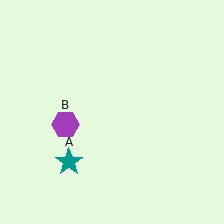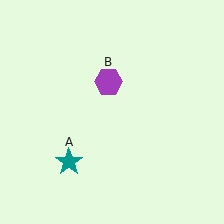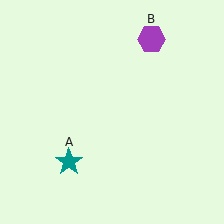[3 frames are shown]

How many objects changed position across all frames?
1 object changed position: purple hexagon (object B).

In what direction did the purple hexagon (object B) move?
The purple hexagon (object B) moved up and to the right.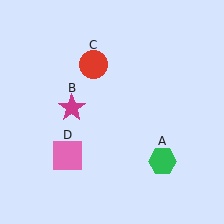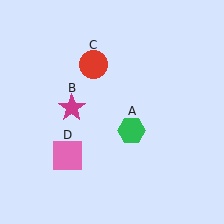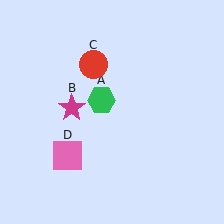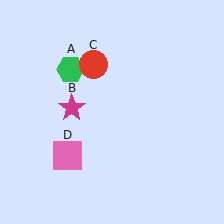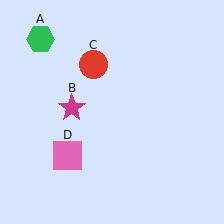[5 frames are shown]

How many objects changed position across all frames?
1 object changed position: green hexagon (object A).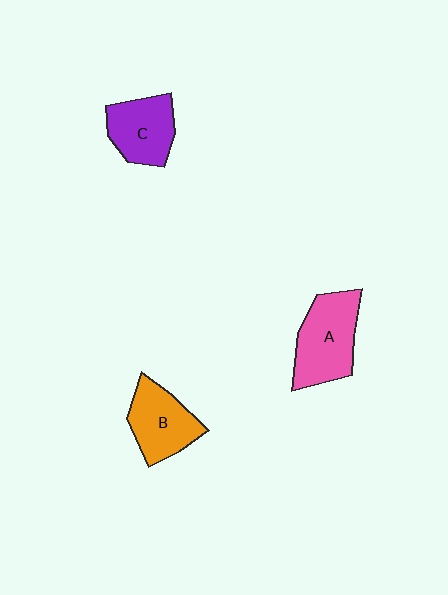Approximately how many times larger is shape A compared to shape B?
Approximately 1.2 times.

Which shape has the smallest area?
Shape C (purple).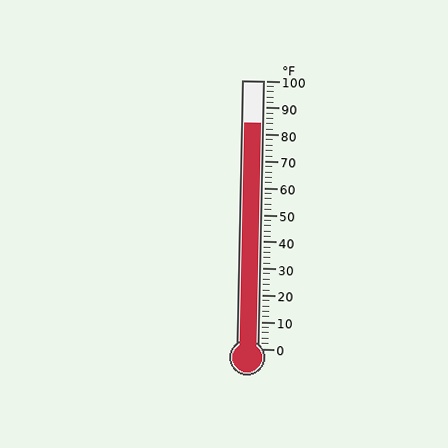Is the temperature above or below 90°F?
The temperature is below 90°F.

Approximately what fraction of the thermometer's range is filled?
The thermometer is filled to approximately 85% of its range.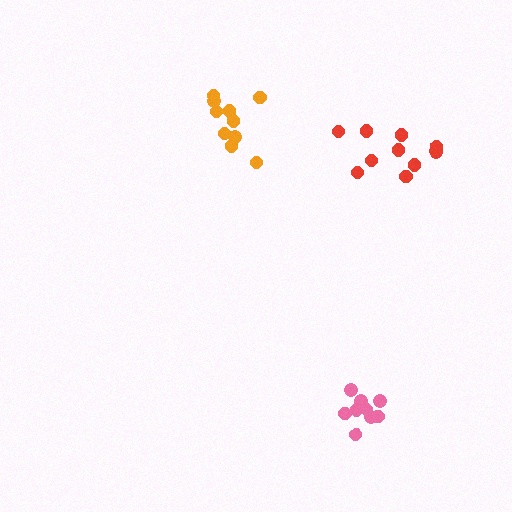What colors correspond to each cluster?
The clusters are colored: red, orange, pink.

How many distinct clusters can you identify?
There are 3 distinct clusters.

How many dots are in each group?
Group 1: 10 dots, Group 2: 10 dots, Group 3: 9 dots (29 total).